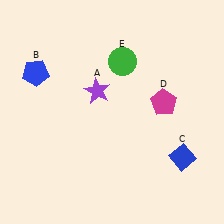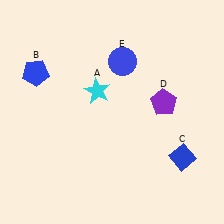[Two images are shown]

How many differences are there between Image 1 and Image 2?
There are 3 differences between the two images.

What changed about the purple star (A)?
In Image 1, A is purple. In Image 2, it changed to cyan.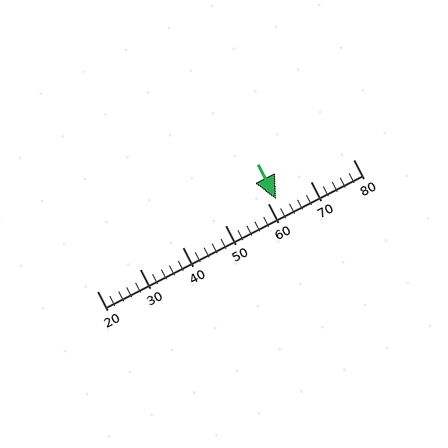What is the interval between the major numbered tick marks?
The major tick marks are spaced 10 units apart.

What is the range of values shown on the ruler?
The ruler shows values from 20 to 80.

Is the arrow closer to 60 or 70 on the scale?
The arrow is closer to 60.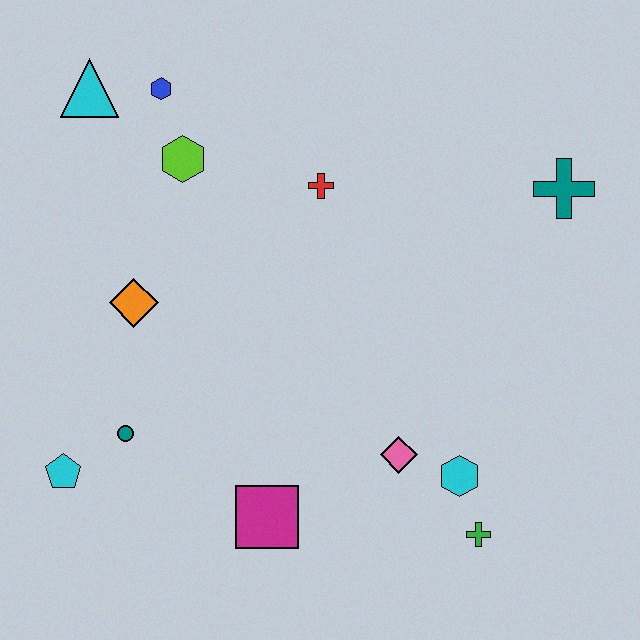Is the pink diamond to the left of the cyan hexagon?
Yes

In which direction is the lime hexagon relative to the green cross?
The lime hexagon is above the green cross.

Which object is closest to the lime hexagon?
The blue hexagon is closest to the lime hexagon.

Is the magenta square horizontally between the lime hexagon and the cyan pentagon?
No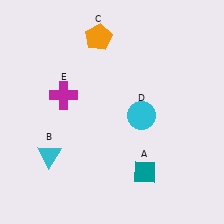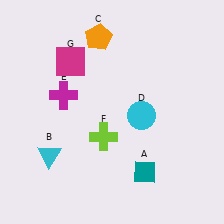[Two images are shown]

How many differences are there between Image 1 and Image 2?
There are 2 differences between the two images.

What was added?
A lime cross (F), a magenta square (G) were added in Image 2.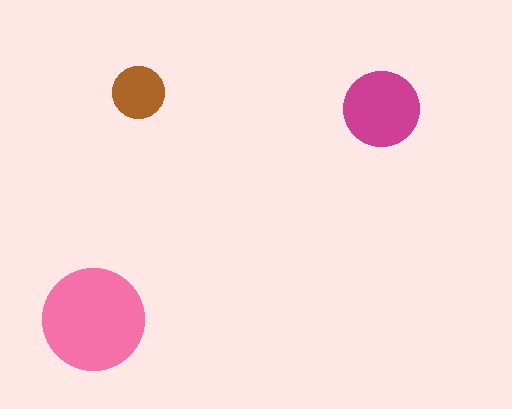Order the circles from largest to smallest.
the pink one, the magenta one, the brown one.